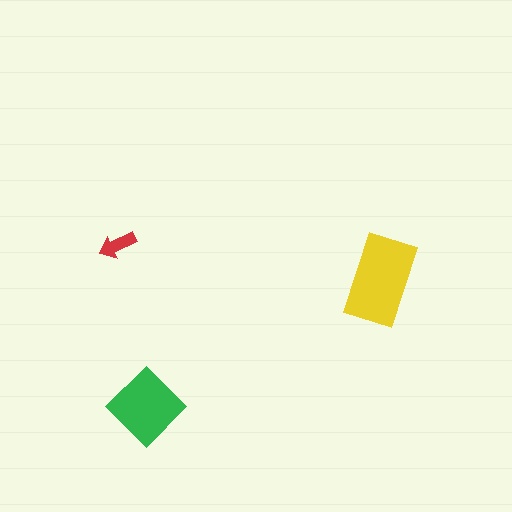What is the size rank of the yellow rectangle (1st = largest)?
1st.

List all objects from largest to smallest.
The yellow rectangle, the green diamond, the red arrow.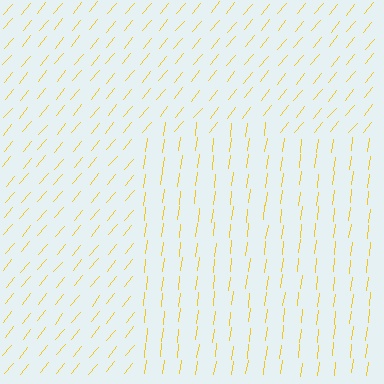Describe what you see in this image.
The image is filled with small yellow line segments. A rectangle region in the image has lines oriented differently from the surrounding lines, creating a visible texture boundary.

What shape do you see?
I see a rectangle.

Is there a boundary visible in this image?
Yes, there is a texture boundary formed by a change in line orientation.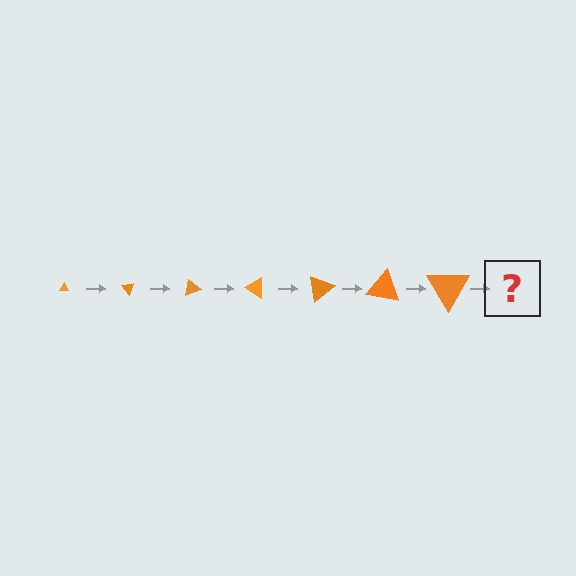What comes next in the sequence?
The next element should be a triangle, larger than the previous one and rotated 350 degrees from the start.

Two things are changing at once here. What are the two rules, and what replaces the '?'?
The two rules are that the triangle grows larger each step and it rotates 50 degrees each step. The '?' should be a triangle, larger than the previous one and rotated 350 degrees from the start.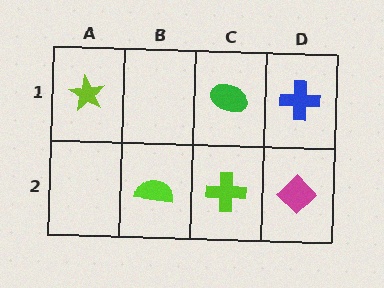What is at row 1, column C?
A green ellipse.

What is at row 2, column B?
A lime semicircle.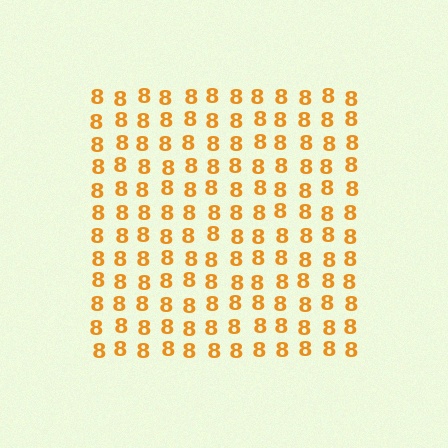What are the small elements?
The small elements are digit 8's.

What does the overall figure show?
The overall figure shows a square.